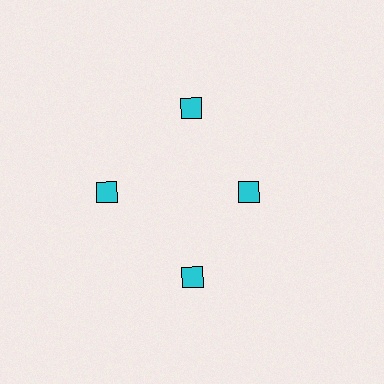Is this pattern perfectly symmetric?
No. The 4 cyan diamonds are arranged in a ring, but one element near the 3 o'clock position is pulled inward toward the center, breaking the 4-fold rotational symmetry.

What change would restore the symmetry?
The symmetry would be restored by moving it outward, back onto the ring so that all 4 diamonds sit at equal angles and equal distance from the center.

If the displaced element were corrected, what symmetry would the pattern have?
It would have 4-fold rotational symmetry — the pattern would map onto itself every 90 degrees.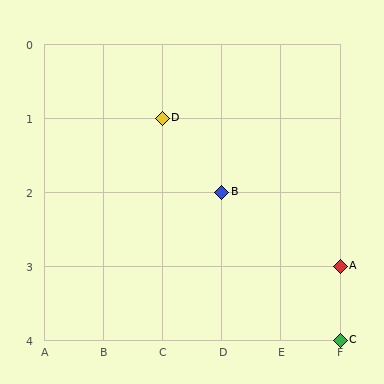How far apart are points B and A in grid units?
Points B and A are 2 columns and 1 row apart (about 2.2 grid units diagonally).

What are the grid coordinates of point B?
Point B is at grid coordinates (D, 2).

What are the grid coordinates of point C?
Point C is at grid coordinates (F, 4).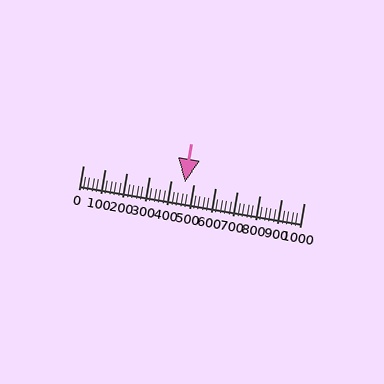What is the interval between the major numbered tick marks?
The major tick marks are spaced 100 units apart.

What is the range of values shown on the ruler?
The ruler shows values from 0 to 1000.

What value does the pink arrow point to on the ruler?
The pink arrow points to approximately 460.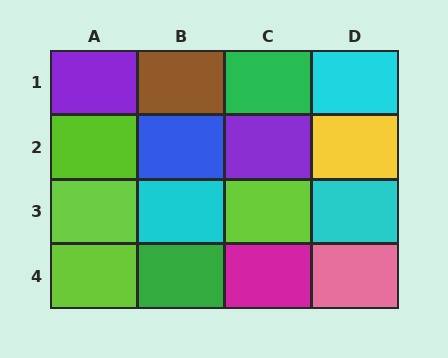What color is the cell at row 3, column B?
Cyan.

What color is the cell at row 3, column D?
Cyan.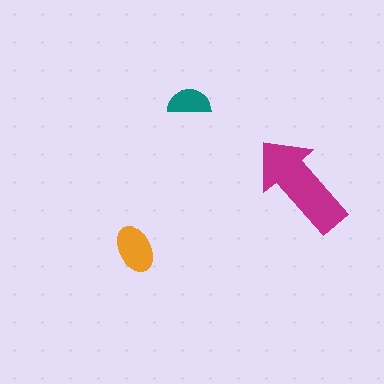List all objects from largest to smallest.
The magenta arrow, the orange ellipse, the teal semicircle.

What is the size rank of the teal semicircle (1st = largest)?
3rd.